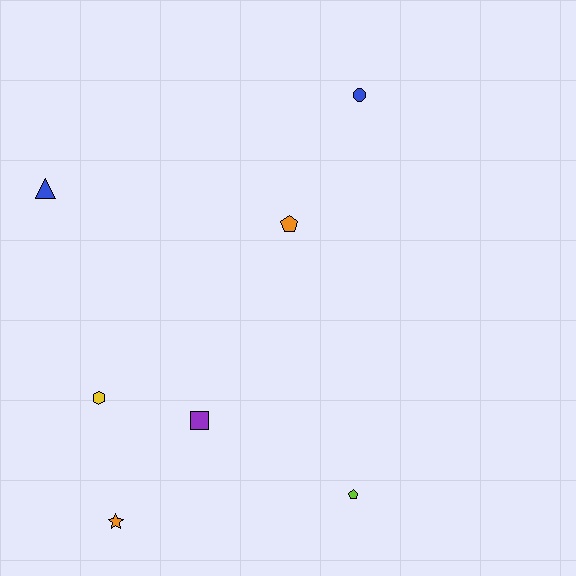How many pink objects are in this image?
There are no pink objects.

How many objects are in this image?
There are 7 objects.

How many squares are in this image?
There is 1 square.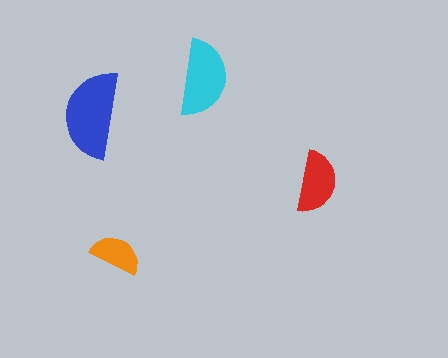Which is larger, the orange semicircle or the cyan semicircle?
The cyan one.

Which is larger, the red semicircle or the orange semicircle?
The red one.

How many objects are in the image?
There are 4 objects in the image.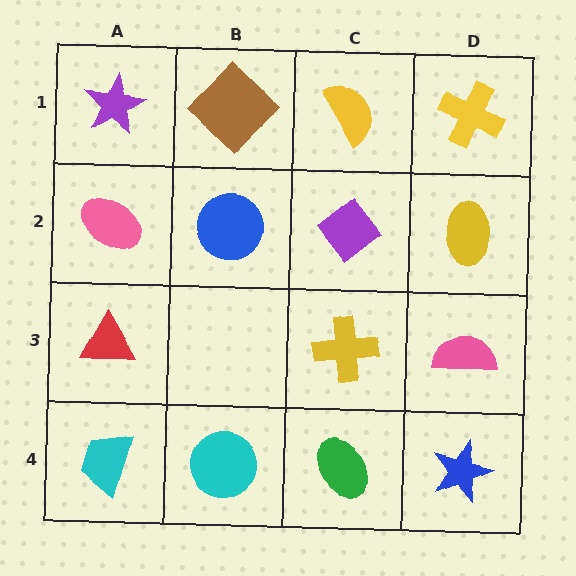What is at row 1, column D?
A yellow cross.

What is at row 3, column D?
A pink semicircle.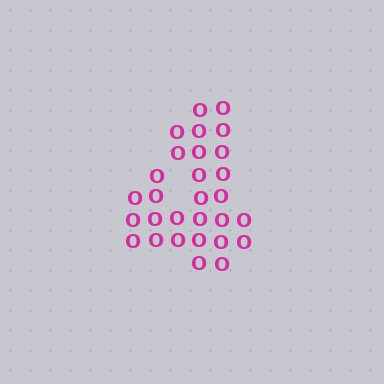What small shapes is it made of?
It is made of small letter O's.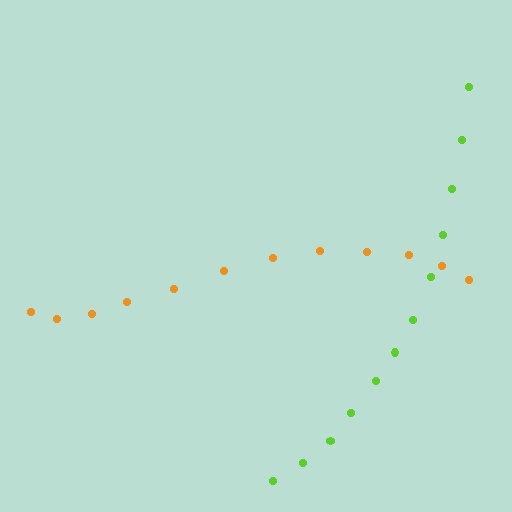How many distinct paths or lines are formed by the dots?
There are 2 distinct paths.